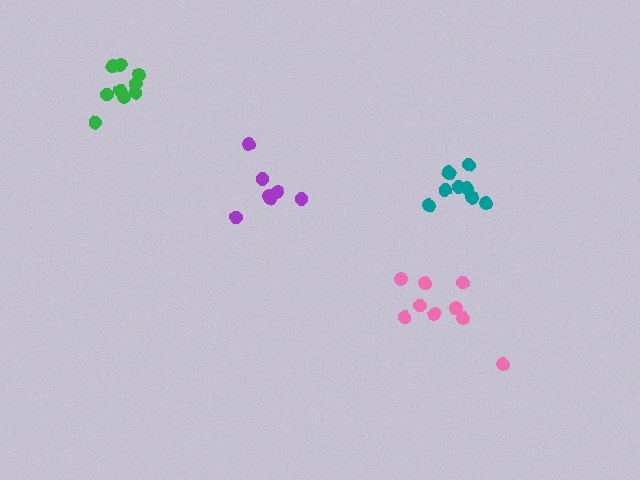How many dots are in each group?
Group 1: 9 dots, Group 2: 9 dots, Group 3: 9 dots, Group 4: 7 dots (34 total).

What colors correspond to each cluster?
The clusters are colored: teal, pink, green, purple.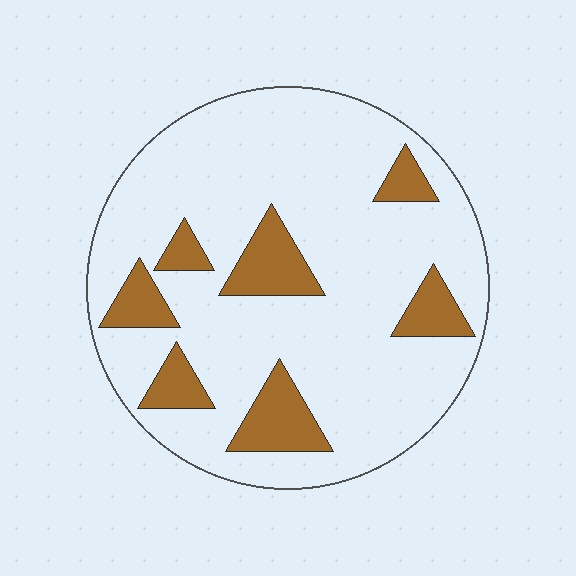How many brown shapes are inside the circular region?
7.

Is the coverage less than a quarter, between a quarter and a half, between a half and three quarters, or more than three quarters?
Less than a quarter.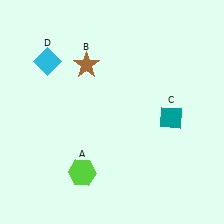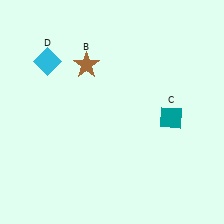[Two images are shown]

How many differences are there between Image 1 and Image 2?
There is 1 difference between the two images.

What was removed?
The lime hexagon (A) was removed in Image 2.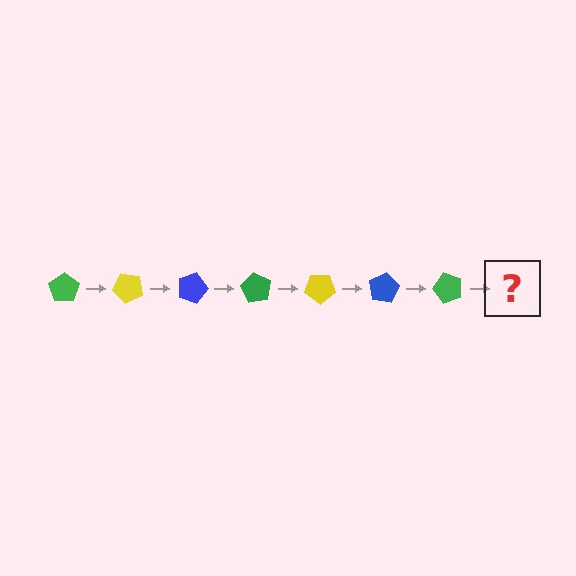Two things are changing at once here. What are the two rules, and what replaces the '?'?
The two rules are that it rotates 45 degrees each step and the color cycles through green, yellow, and blue. The '?' should be a yellow pentagon, rotated 315 degrees from the start.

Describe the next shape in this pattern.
It should be a yellow pentagon, rotated 315 degrees from the start.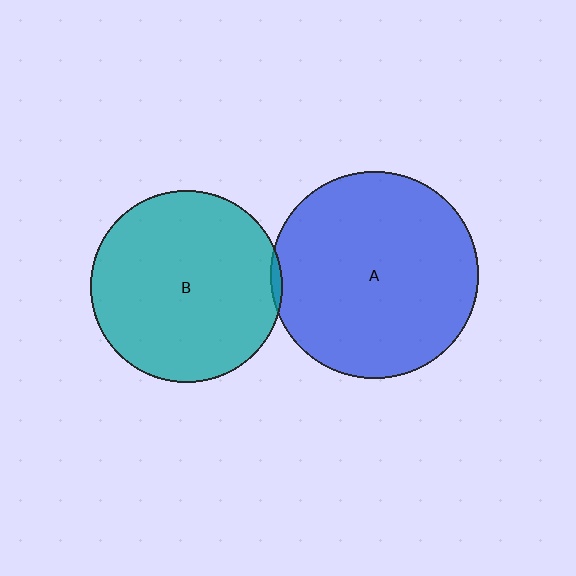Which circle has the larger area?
Circle A (blue).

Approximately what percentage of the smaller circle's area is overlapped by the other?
Approximately 5%.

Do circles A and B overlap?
Yes.